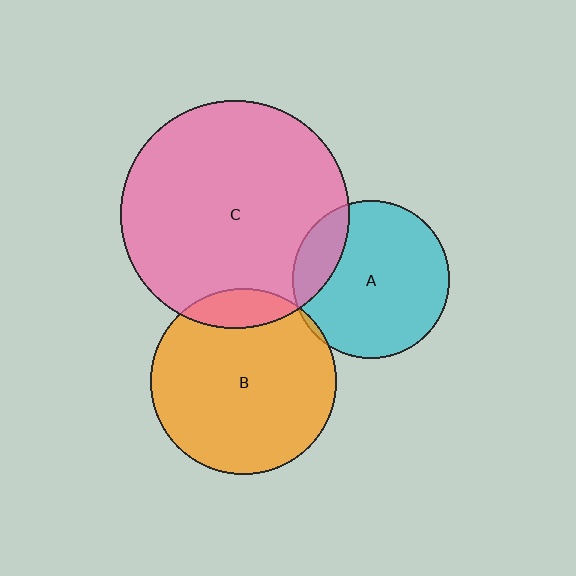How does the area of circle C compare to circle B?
Approximately 1.5 times.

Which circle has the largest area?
Circle C (pink).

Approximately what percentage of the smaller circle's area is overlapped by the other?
Approximately 15%.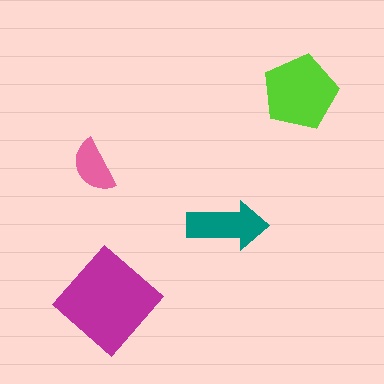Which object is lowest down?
The magenta diamond is bottommost.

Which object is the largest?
The magenta diamond.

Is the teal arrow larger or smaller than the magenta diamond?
Smaller.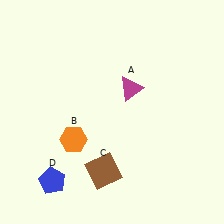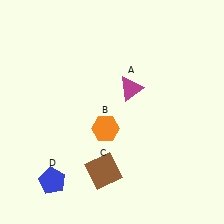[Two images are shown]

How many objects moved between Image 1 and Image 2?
1 object moved between the two images.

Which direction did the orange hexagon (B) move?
The orange hexagon (B) moved right.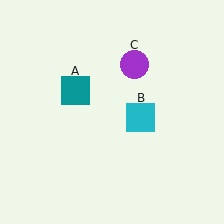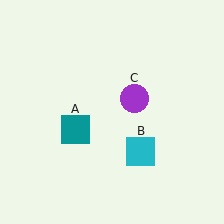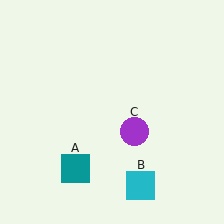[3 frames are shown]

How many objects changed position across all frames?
3 objects changed position: teal square (object A), cyan square (object B), purple circle (object C).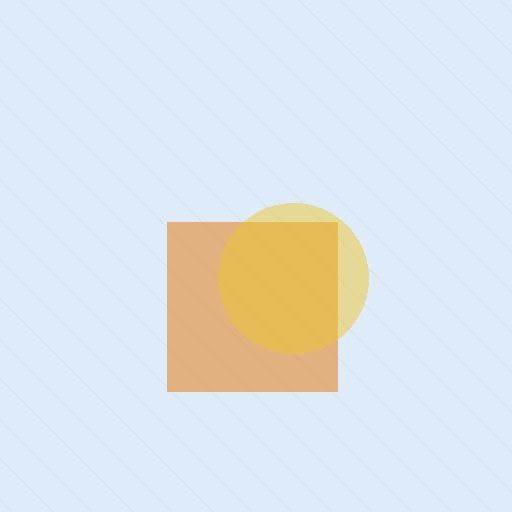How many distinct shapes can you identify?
There are 2 distinct shapes: an orange square, a yellow circle.